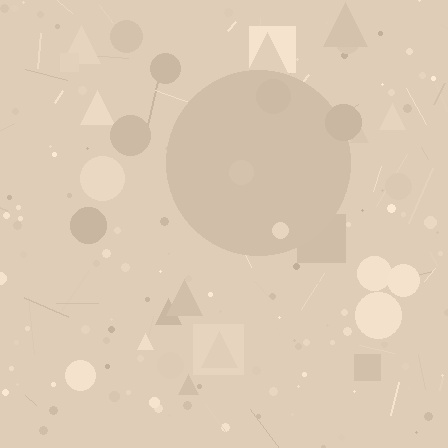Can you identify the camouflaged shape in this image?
The camouflaged shape is a circle.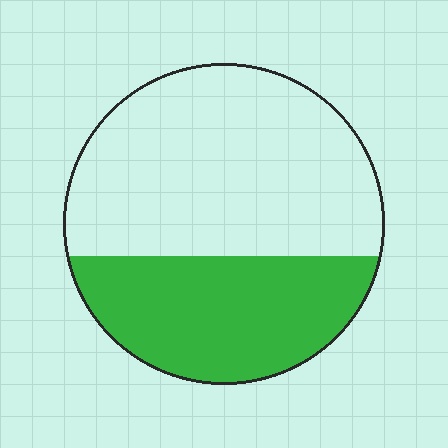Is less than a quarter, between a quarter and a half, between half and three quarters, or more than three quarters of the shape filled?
Between a quarter and a half.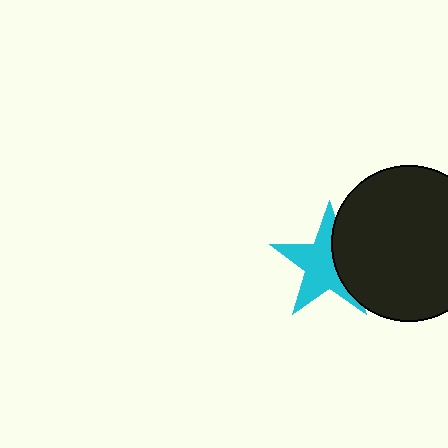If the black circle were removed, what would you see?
You would see the complete cyan star.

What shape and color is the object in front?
The object in front is a black circle.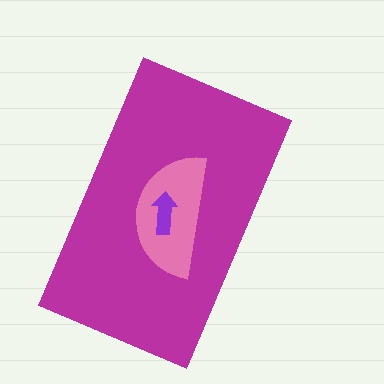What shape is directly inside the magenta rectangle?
The pink semicircle.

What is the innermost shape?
The purple arrow.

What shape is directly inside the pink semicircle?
The purple arrow.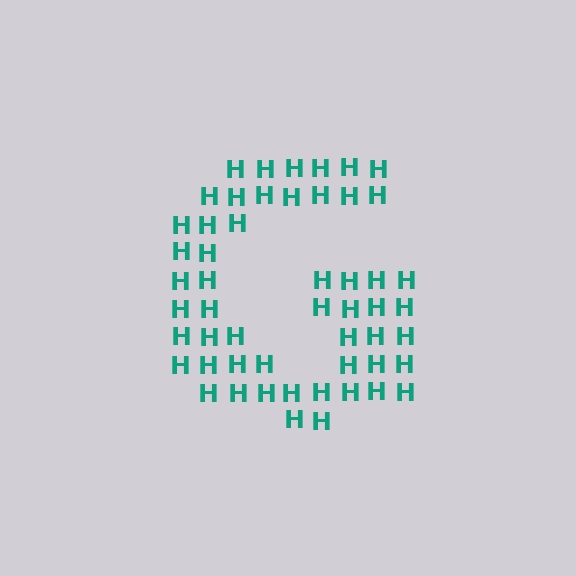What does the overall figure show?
The overall figure shows the letter G.